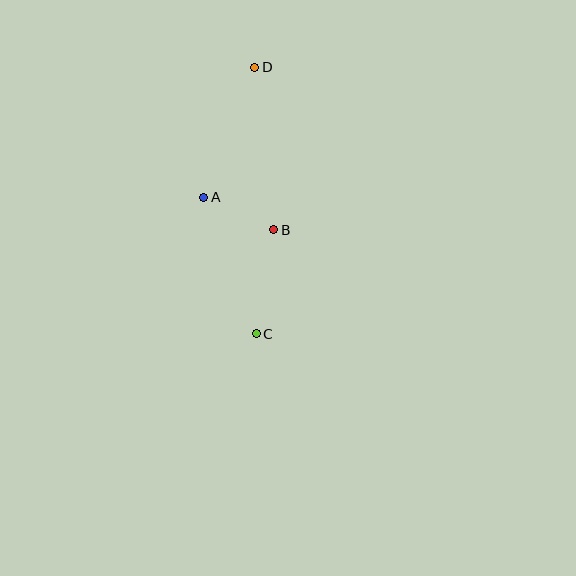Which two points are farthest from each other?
Points C and D are farthest from each other.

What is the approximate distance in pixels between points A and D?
The distance between A and D is approximately 140 pixels.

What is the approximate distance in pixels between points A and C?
The distance between A and C is approximately 146 pixels.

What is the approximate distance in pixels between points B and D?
The distance between B and D is approximately 164 pixels.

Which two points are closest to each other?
Points A and B are closest to each other.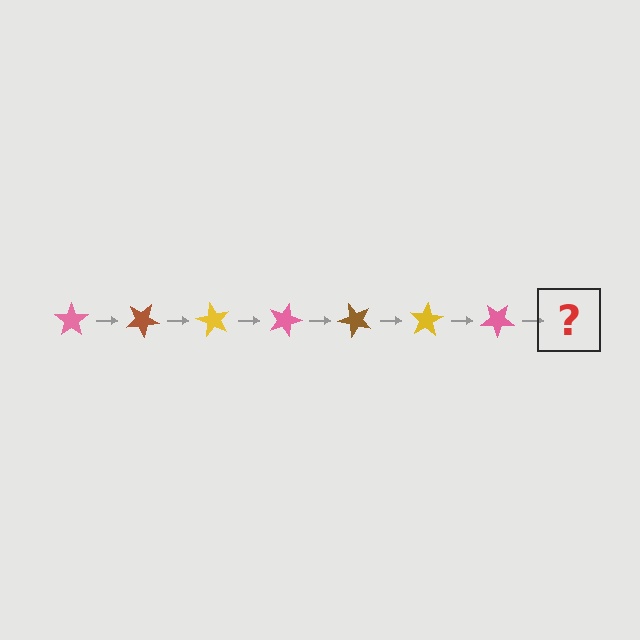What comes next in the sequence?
The next element should be a brown star, rotated 210 degrees from the start.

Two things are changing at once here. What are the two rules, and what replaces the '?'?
The two rules are that it rotates 30 degrees each step and the color cycles through pink, brown, and yellow. The '?' should be a brown star, rotated 210 degrees from the start.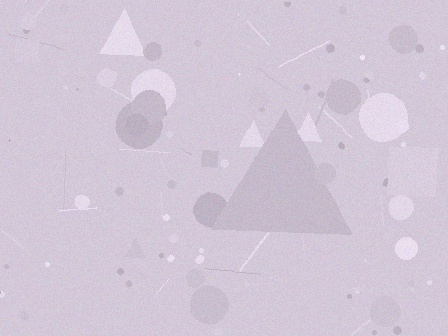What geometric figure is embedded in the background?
A triangle is embedded in the background.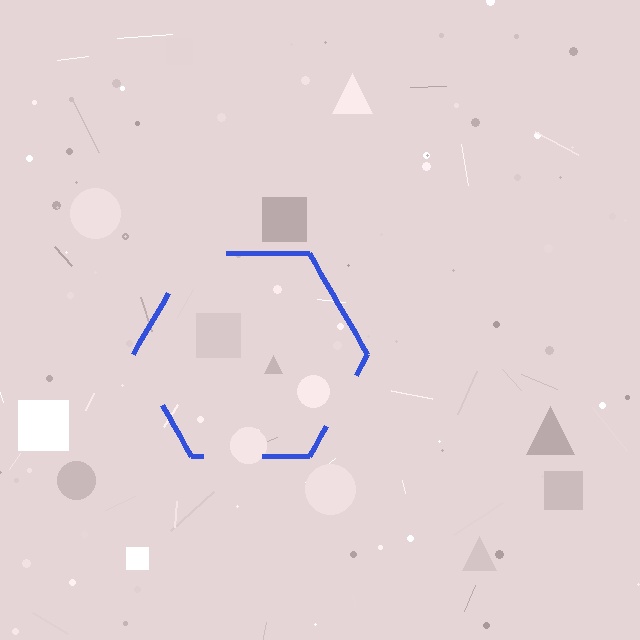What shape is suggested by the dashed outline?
The dashed outline suggests a hexagon.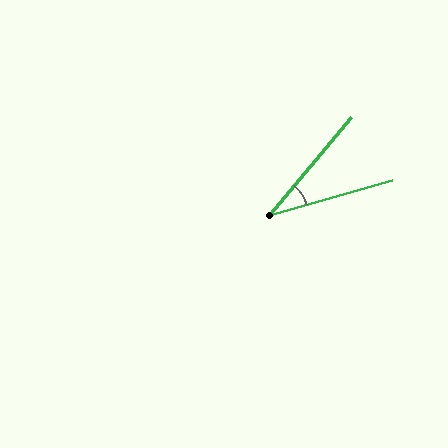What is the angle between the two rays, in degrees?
Approximately 35 degrees.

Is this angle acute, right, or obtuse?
It is acute.